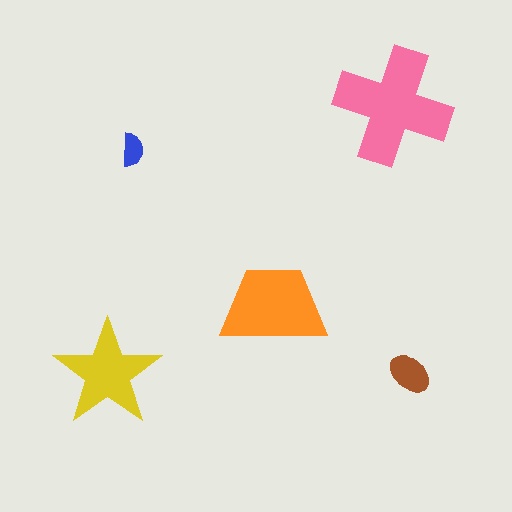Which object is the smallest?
The blue semicircle.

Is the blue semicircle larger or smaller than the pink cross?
Smaller.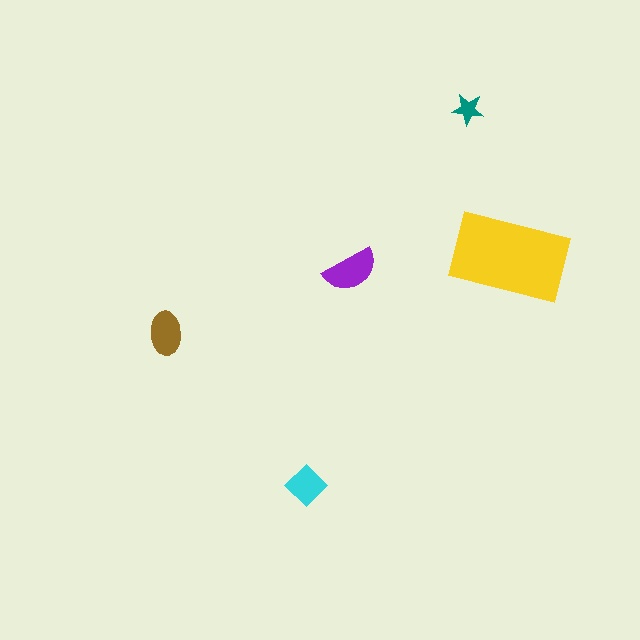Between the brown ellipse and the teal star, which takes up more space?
The brown ellipse.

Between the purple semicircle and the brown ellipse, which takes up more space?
The purple semicircle.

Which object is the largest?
The yellow rectangle.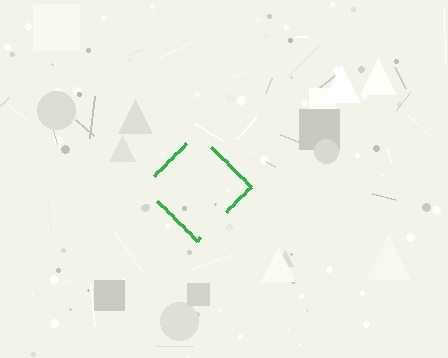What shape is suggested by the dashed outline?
The dashed outline suggests a diamond.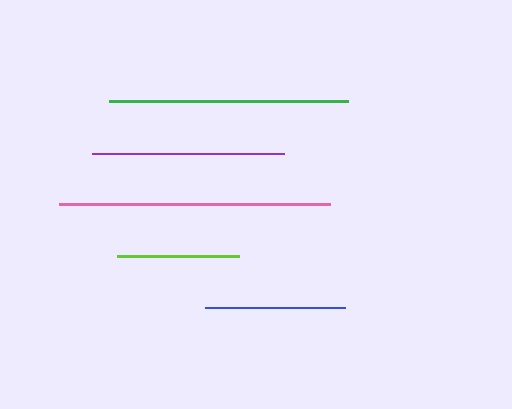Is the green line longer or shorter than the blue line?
The green line is longer than the blue line.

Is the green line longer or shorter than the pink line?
The pink line is longer than the green line.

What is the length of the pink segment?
The pink segment is approximately 271 pixels long.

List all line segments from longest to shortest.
From longest to shortest: pink, green, purple, blue, lime.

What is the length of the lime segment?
The lime segment is approximately 122 pixels long.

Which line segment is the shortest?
The lime line is the shortest at approximately 122 pixels.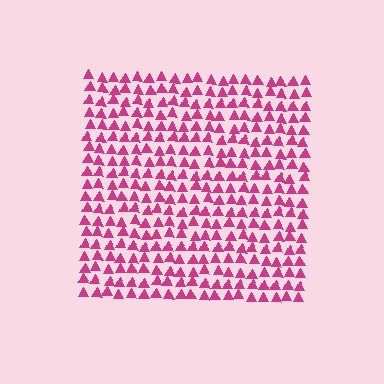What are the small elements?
The small elements are triangles.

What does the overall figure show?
The overall figure shows a square.